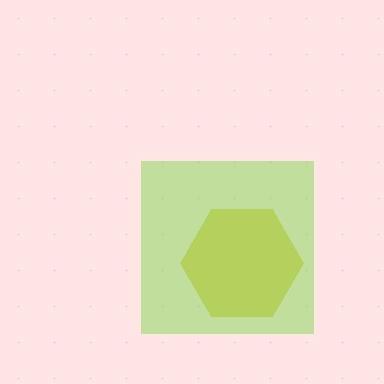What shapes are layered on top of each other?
The layered shapes are: a yellow hexagon, a lime square.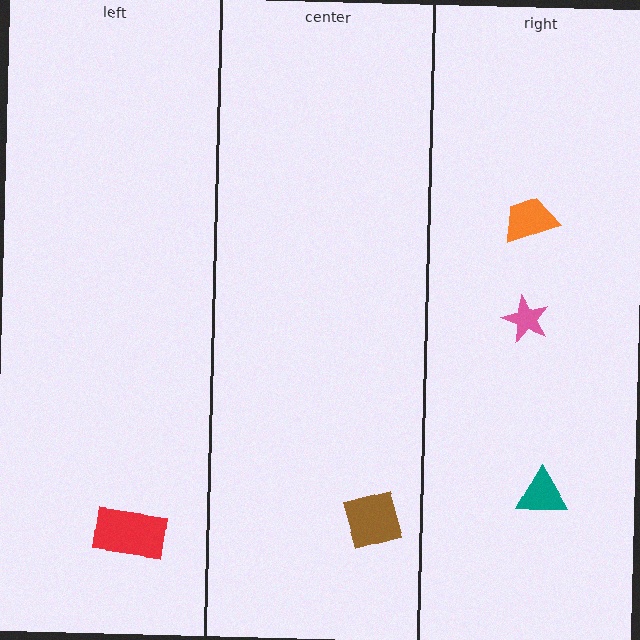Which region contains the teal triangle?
The right region.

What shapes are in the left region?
The red rectangle.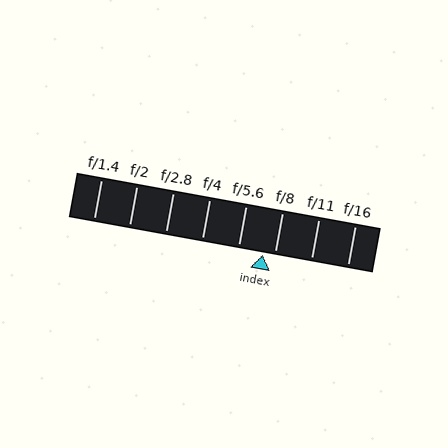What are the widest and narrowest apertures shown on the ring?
The widest aperture shown is f/1.4 and the narrowest is f/16.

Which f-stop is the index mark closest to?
The index mark is closest to f/8.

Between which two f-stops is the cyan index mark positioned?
The index mark is between f/5.6 and f/8.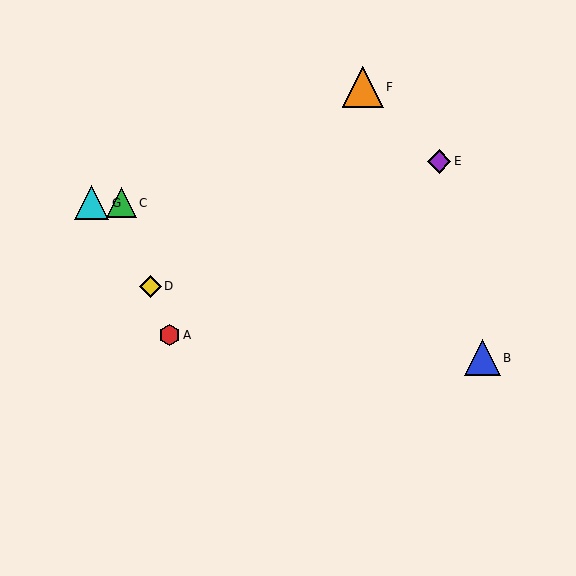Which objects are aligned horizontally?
Objects C, G are aligned horizontally.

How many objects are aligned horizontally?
2 objects (C, G) are aligned horizontally.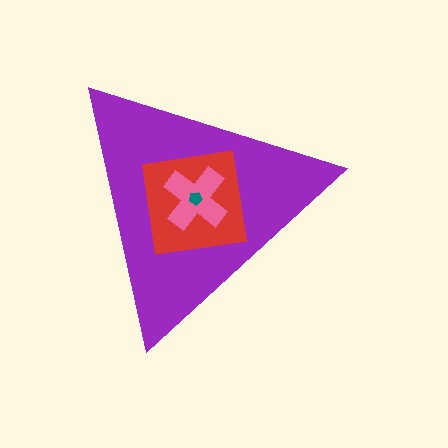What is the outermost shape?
The purple triangle.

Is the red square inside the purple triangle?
Yes.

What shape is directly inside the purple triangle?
The red square.